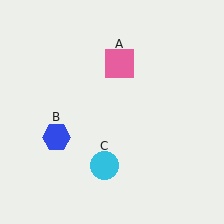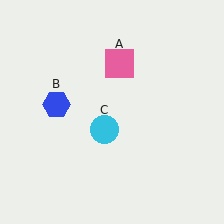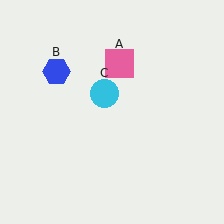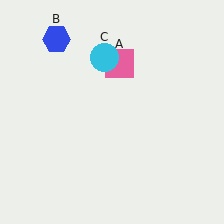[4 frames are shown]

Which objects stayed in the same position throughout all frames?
Pink square (object A) remained stationary.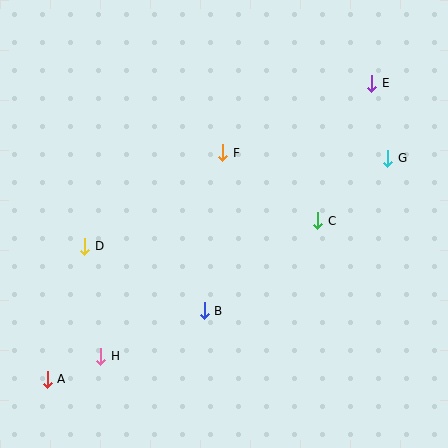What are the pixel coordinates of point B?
Point B is at (204, 311).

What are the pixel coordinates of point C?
Point C is at (318, 221).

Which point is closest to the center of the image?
Point F at (223, 153) is closest to the center.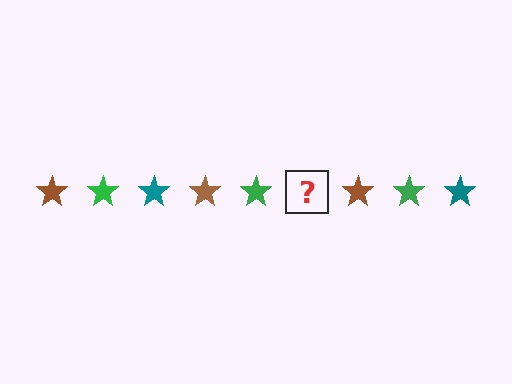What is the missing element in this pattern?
The missing element is a teal star.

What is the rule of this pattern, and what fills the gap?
The rule is that the pattern cycles through brown, green, teal stars. The gap should be filled with a teal star.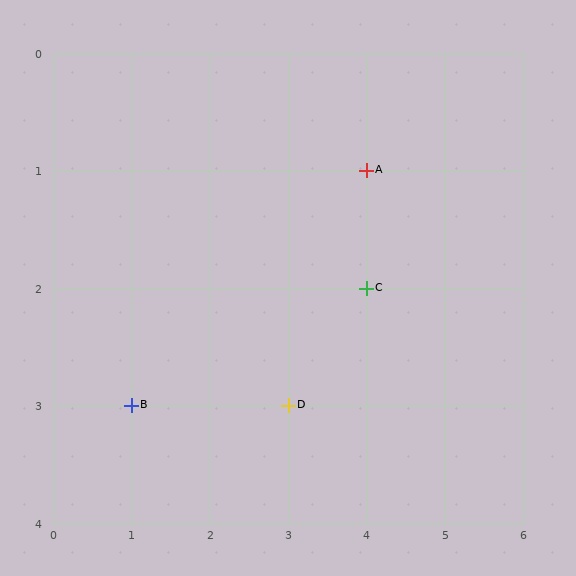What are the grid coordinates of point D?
Point D is at grid coordinates (3, 3).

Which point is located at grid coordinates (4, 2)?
Point C is at (4, 2).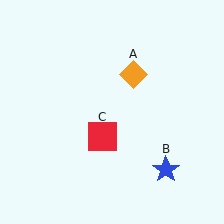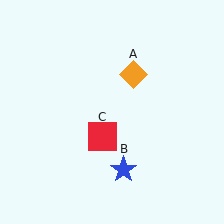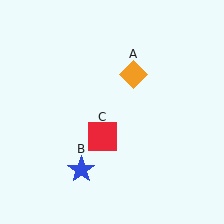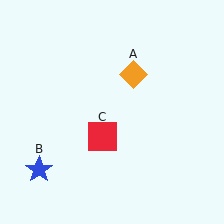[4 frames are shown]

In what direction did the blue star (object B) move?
The blue star (object B) moved left.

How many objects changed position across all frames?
1 object changed position: blue star (object B).